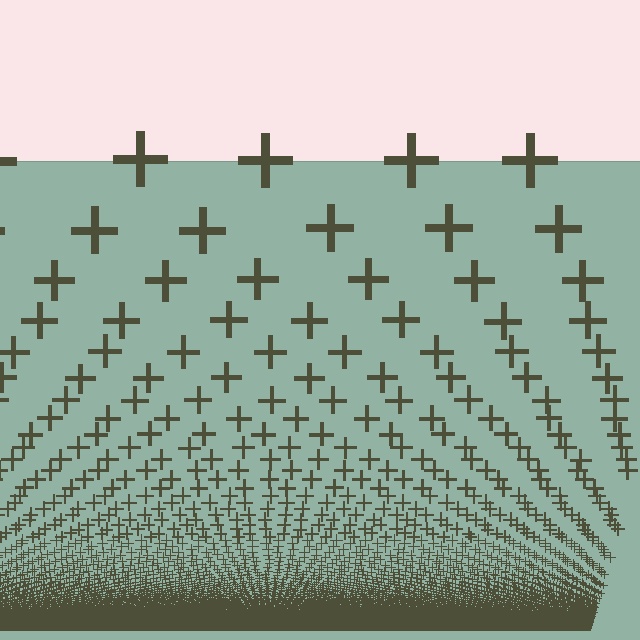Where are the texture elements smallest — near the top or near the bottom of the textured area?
Near the bottom.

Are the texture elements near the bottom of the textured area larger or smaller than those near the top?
Smaller. The gradient is inverted — elements near the bottom are smaller and denser.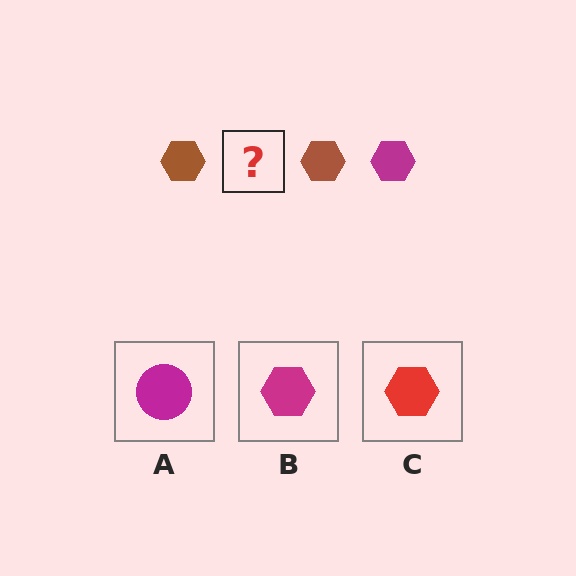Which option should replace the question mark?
Option B.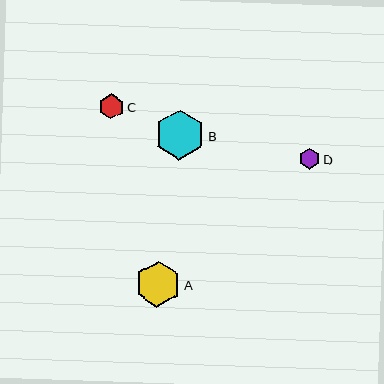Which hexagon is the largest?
Hexagon B is the largest with a size of approximately 50 pixels.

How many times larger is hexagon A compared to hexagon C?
Hexagon A is approximately 1.8 times the size of hexagon C.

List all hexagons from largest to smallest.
From largest to smallest: B, A, C, D.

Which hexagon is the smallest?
Hexagon D is the smallest with a size of approximately 21 pixels.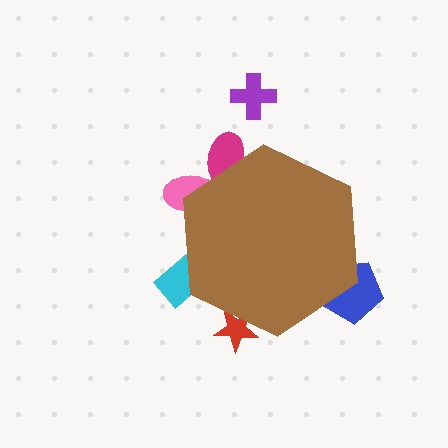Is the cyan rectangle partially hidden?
Yes, the cyan rectangle is partially hidden behind the brown hexagon.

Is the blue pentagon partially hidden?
Yes, the blue pentagon is partially hidden behind the brown hexagon.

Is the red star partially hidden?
Yes, the red star is partially hidden behind the brown hexagon.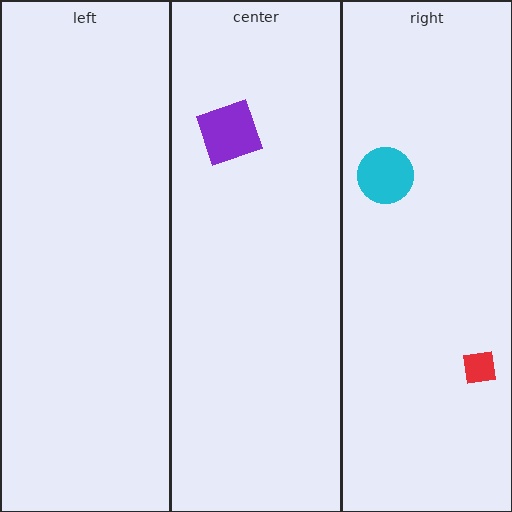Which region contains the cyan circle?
The right region.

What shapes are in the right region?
The cyan circle, the red square.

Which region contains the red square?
The right region.